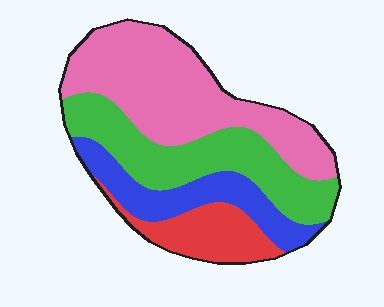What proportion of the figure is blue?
Blue covers 18% of the figure.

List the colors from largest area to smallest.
From largest to smallest: pink, green, blue, red.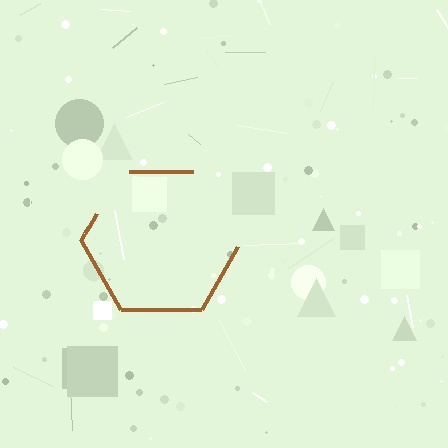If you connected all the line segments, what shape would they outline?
They would outline a hexagon.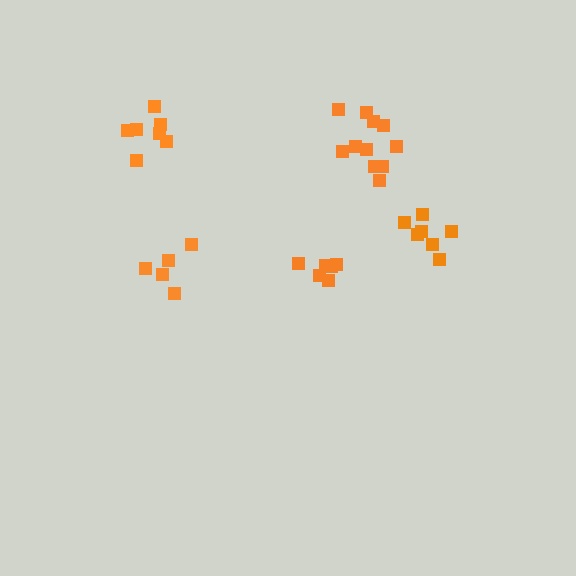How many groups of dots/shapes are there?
There are 5 groups.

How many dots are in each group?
Group 1: 7 dots, Group 2: 6 dots, Group 3: 5 dots, Group 4: 7 dots, Group 5: 11 dots (36 total).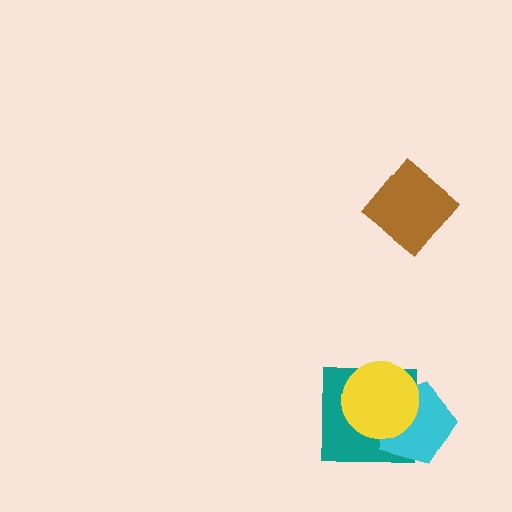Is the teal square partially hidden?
Yes, it is partially covered by another shape.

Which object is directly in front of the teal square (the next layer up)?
The cyan pentagon is directly in front of the teal square.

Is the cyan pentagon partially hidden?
Yes, it is partially covered by another shape.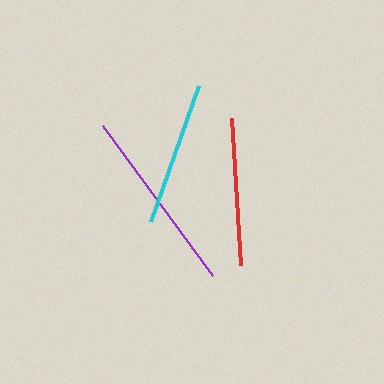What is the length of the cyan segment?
The cyan segment is approximately 145 pixels long.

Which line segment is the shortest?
The cyan line is the shortest at approximately 145 pixels.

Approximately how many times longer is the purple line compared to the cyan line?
The purple line is approximately 1.3 times the length of the cyan line.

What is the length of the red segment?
The red segment is approximately 148 pixels long.